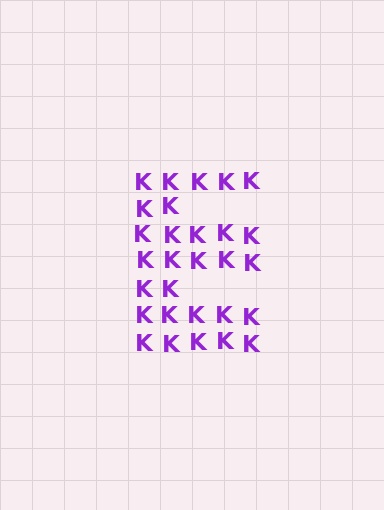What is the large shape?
The large shape is the letter E.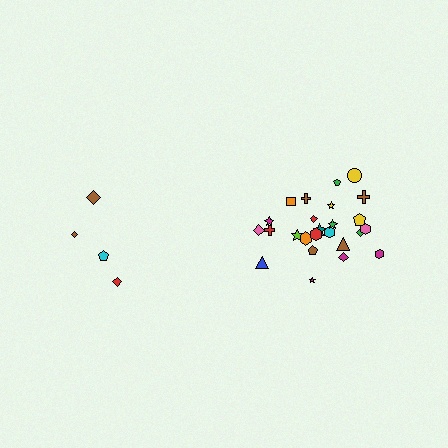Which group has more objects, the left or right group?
The right group.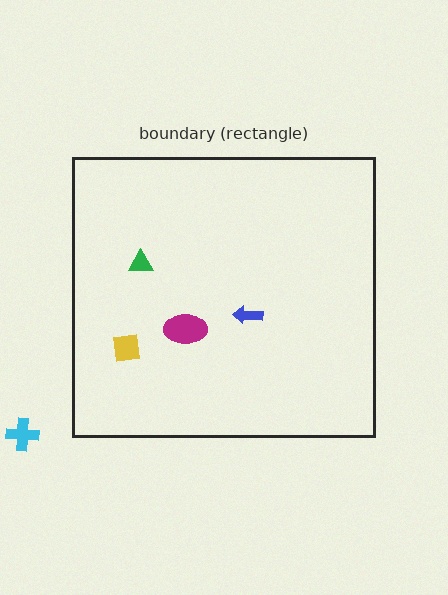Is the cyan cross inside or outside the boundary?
Outside.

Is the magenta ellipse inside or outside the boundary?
Inside.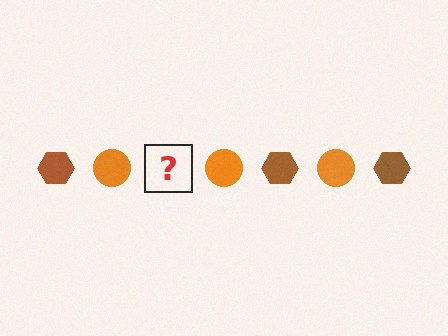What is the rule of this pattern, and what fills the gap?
The rule is that the pattern alternates between brown hexagon and orange circle. The gap should be filled with a brown hexagon.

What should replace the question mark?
The question mark should be replaced with a brown hexagon.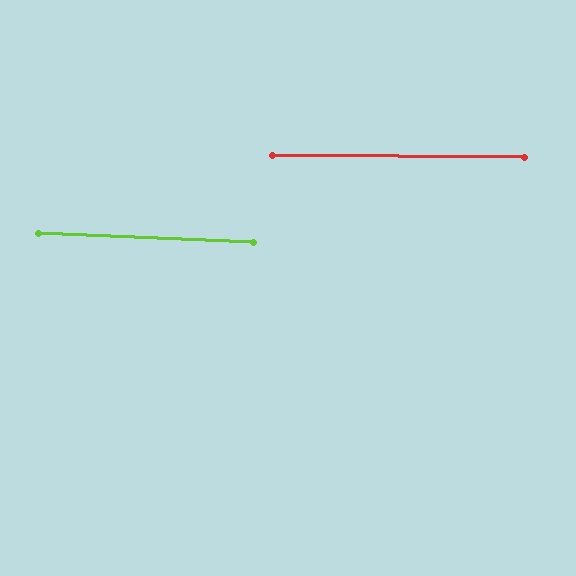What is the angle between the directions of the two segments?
Approximately 2 degrees.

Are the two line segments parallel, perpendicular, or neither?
Parallel — their directions differ by only 1.6°.